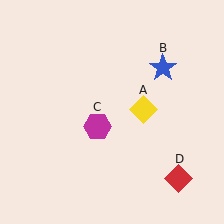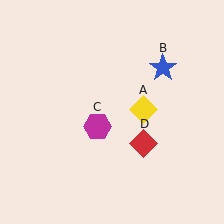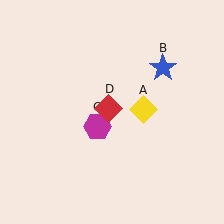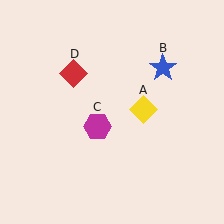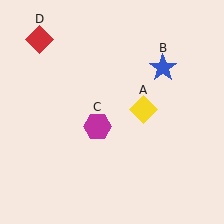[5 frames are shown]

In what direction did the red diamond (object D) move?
The red diamond (object D) moved up and to the left.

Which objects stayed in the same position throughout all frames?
Yellow diamond (object A) and blue star (object B) and magenta hexagon (object C) remained stationary.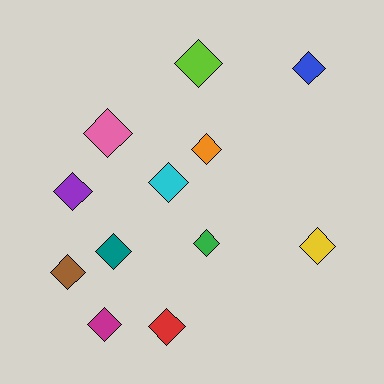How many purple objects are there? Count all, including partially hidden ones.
There is 1 purple object.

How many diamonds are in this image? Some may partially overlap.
There are 12 diamonds.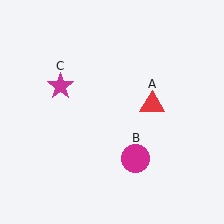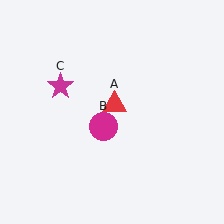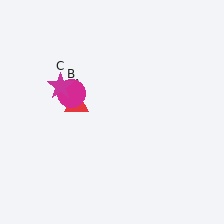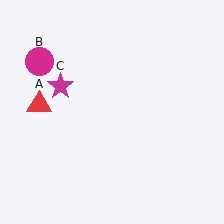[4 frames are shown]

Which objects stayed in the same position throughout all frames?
Magenta star (object C) remained stationary.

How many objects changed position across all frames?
2 objects changed position: red triangle (object A), magenta circle (object B).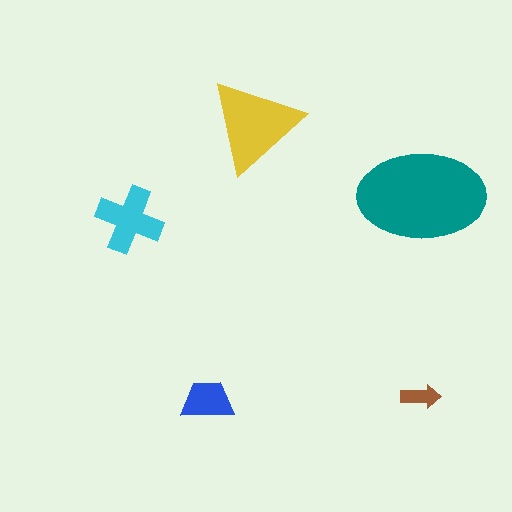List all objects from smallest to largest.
The brown arrow, the blue trapezoid, the cyan cross, the yellow triangle, the teal ellipse.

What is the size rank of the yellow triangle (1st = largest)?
2nd.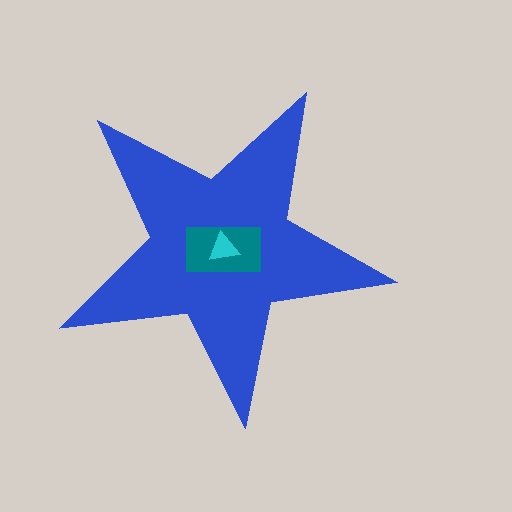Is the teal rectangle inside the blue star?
Yes.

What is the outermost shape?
The blue star.